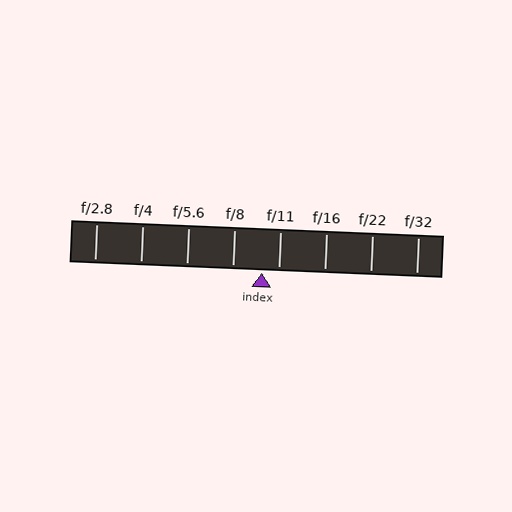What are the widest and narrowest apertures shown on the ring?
The widest aperture shown is f/2.8 and the narrowest is f/32.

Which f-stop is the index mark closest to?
The index mark is closest to f/11.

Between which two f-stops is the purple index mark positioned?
The index mark is between f/8 and f/11.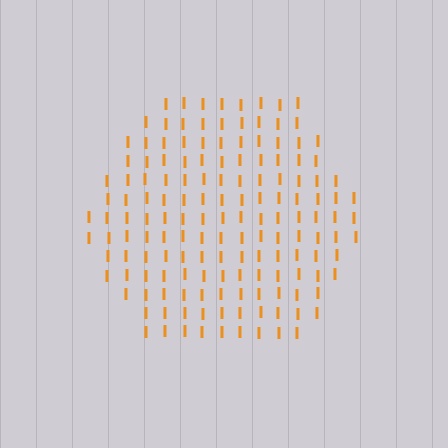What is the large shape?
The large shape is a hexagon.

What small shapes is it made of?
It is made of small letter I's.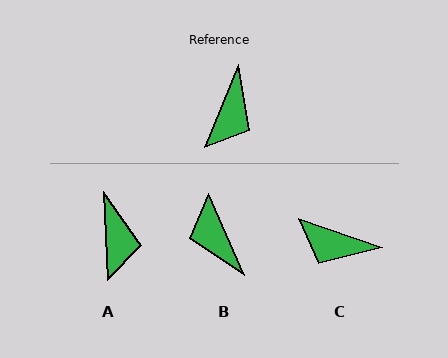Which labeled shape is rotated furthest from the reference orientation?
B, about 134 degrees away.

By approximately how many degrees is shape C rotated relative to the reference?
Approximately 86 degrees clockwise.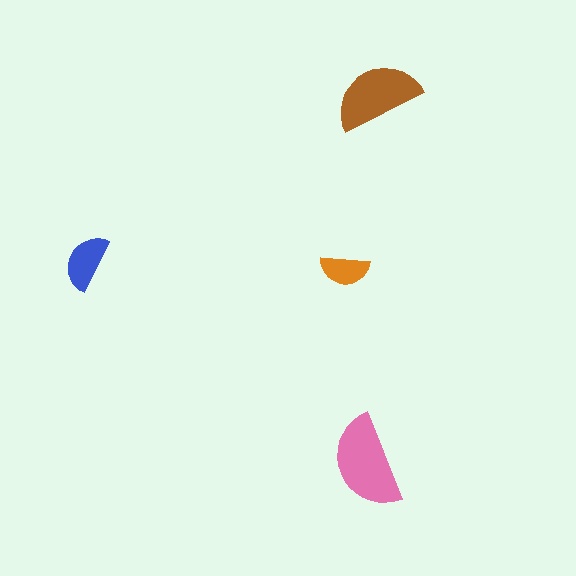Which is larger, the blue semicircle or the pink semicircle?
The pink one.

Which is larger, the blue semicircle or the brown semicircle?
The brown one.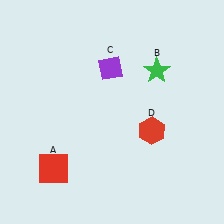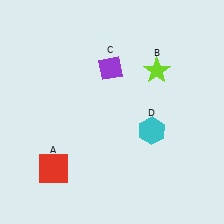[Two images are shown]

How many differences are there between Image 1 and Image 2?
There are 2 differences between the two images.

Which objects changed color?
B changed from green to lime. D changed from red to cyan.